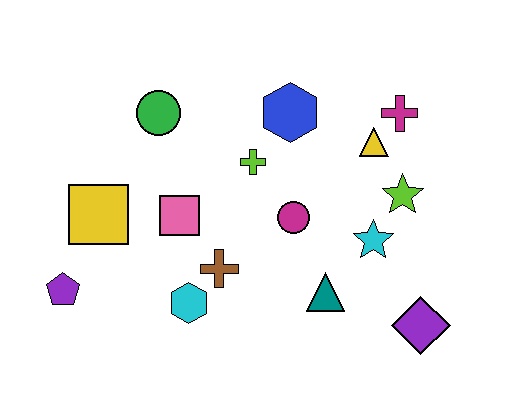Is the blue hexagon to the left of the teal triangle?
Yes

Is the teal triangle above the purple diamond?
Yes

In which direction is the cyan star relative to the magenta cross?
The cyan star is below the magenta cross.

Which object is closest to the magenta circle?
The lime cross is closest to the magenta circle.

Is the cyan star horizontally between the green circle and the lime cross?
No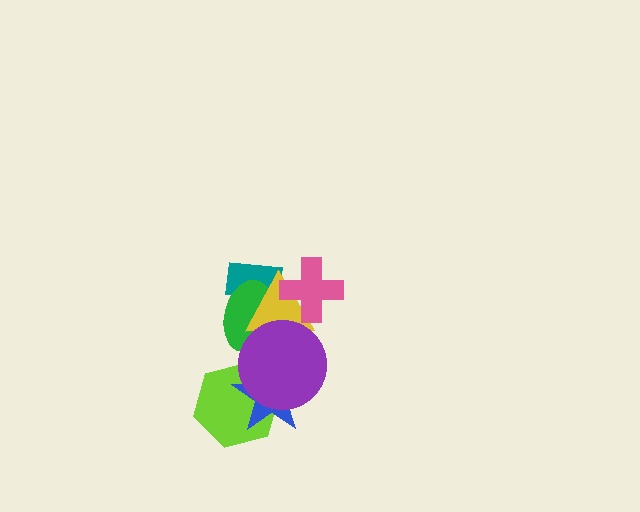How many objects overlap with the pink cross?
1 object overlaps with the pink cross.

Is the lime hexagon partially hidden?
Yes, it is partially covered by another shape.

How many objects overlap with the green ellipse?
3 objects overlap with the green ellipse.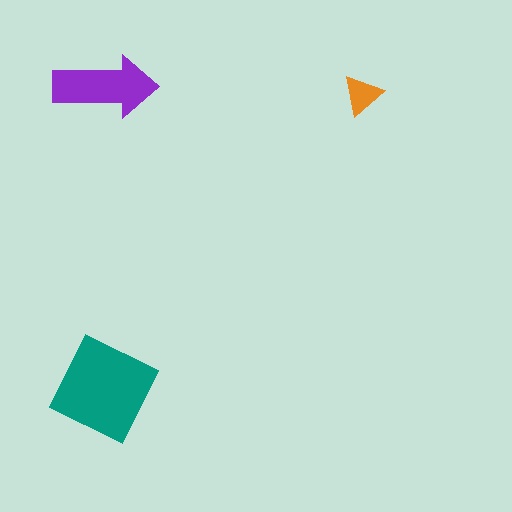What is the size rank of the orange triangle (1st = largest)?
3rd.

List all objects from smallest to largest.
The orange triangle, the purple arrow, the teal diamond.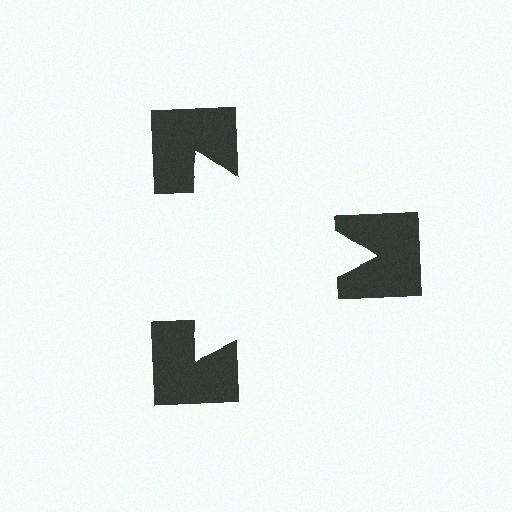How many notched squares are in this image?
There are 3 — one at each vertex of the illusory triangle.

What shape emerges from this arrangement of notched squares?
An illusory triangle — its edges are inferred from the aligned wedge cuts in the notched squares, not physically drawn.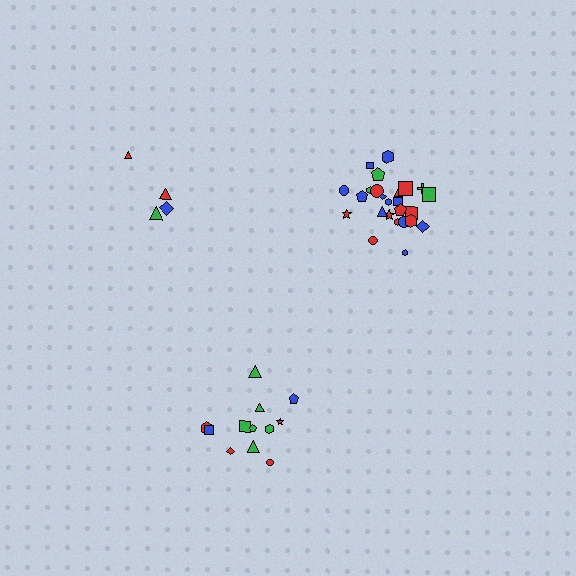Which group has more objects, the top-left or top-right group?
The top-right group.